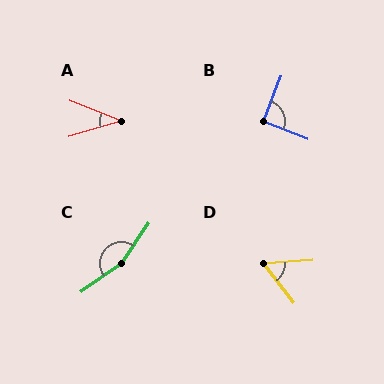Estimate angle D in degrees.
Approximately 56 degrees.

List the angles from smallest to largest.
A (38°), D (56°), B (91°), C (159°).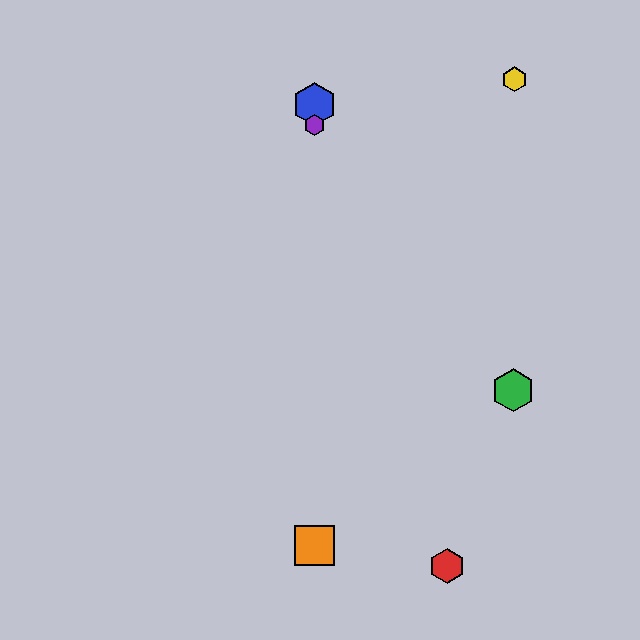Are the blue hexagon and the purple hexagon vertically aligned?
Yes, both are at x≈314.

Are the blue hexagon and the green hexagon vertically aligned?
No, the blue hexagon is at x≈314 and the green hexagon is at x≈513.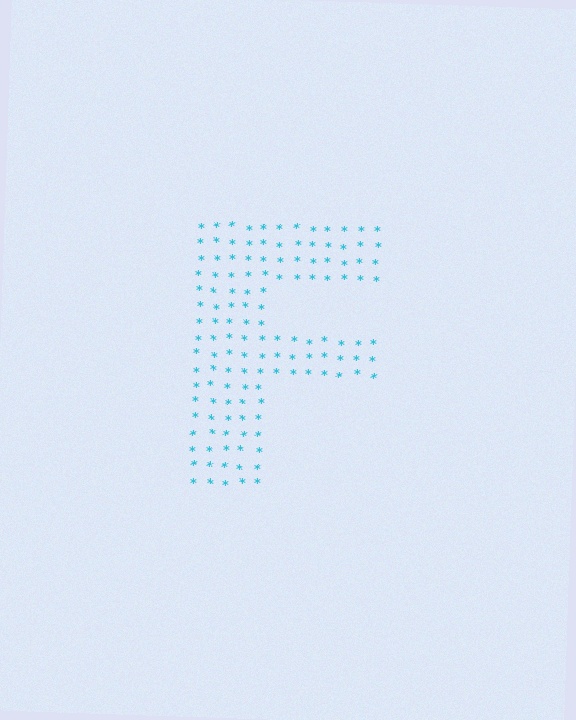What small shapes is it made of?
It is made of small asterisks.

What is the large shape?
The large shape is the letter F.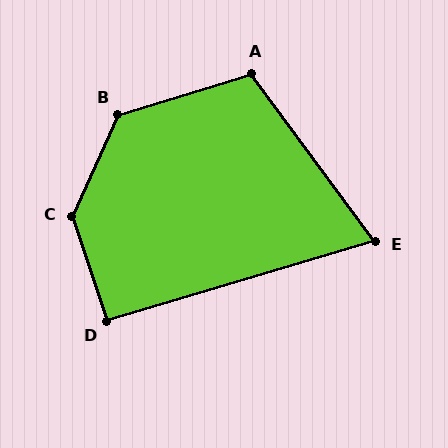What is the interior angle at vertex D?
Approximately 92 degrees (approximately right).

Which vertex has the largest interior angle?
C, at approximately 137 degrees.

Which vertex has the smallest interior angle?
E, at approximately 70 degrees.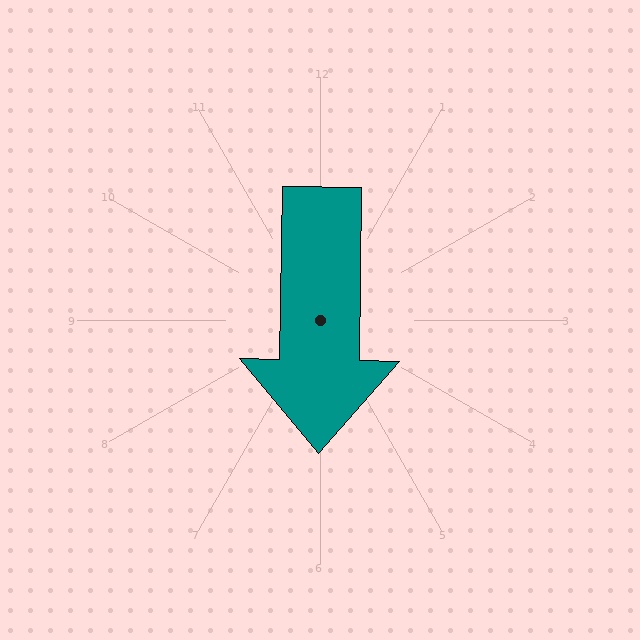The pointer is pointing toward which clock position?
Roughly 6 o'clock.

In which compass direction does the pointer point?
South.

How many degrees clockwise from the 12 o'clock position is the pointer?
Approximately 181 degrees.